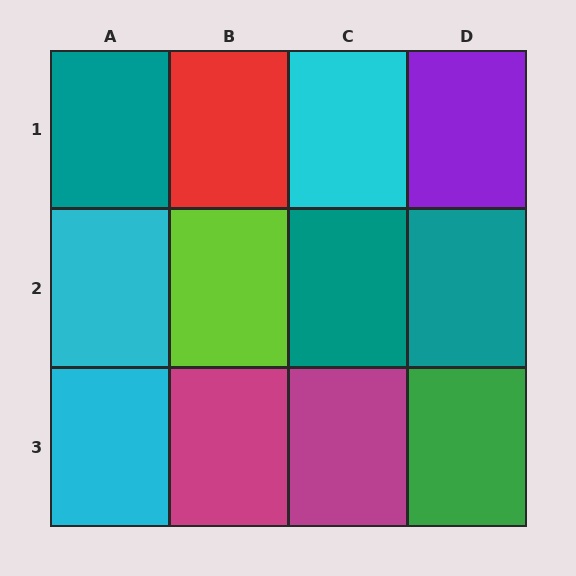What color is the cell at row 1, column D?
Purple.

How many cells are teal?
3 cells are teal.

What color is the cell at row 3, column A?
Cyan.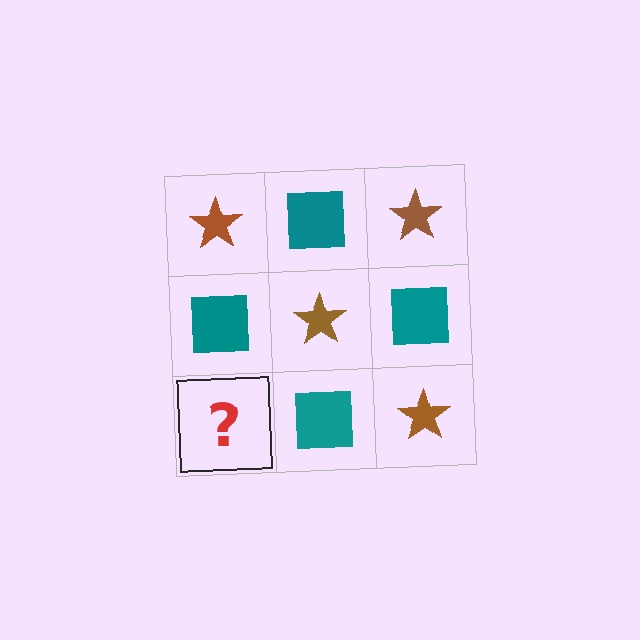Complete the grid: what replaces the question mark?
The question mark should be replaced with a brown star.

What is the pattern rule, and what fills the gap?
The rule is that it alternates brown star and teal square in a checkerboard pattern. The gap should be filled with a brown star.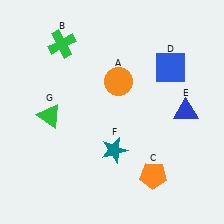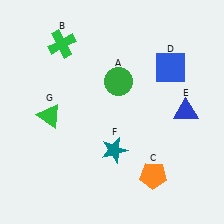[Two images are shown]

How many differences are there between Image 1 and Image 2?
There is 1 difference between the two images.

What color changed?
The circle (A) changed from orange in Image 1 to green in Image 2.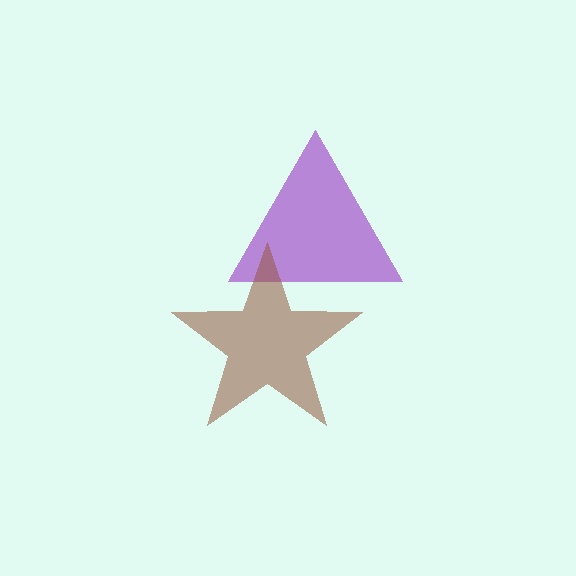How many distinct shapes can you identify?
There are 2 distinct shapes: a purple triangle, a brown star.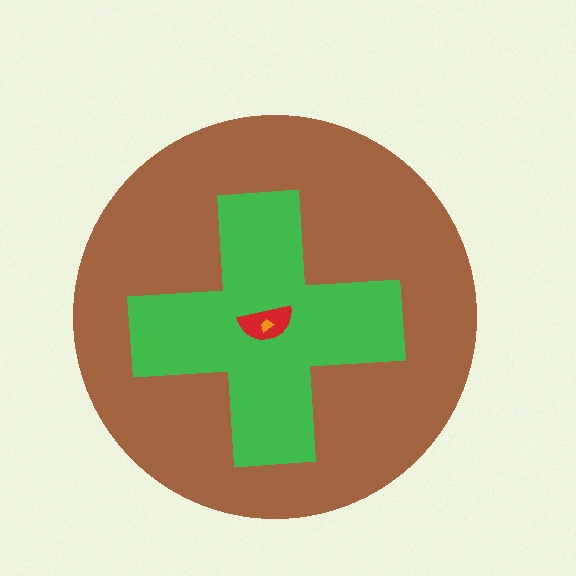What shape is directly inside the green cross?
The red semicircle.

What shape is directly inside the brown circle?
The green cross.